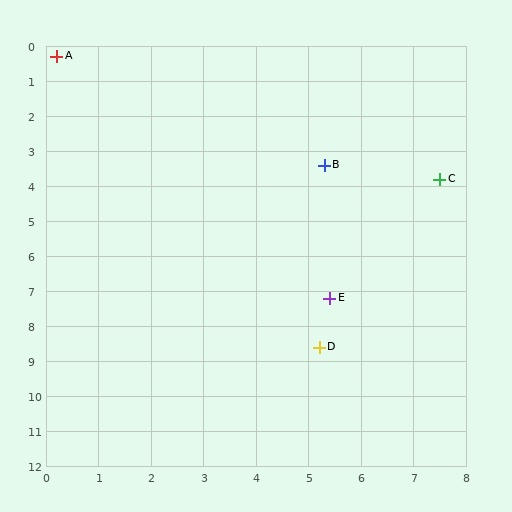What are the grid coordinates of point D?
Point D is at approximately (5.2, 8.6).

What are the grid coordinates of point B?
Point B is at approximately (5.3, 3.4).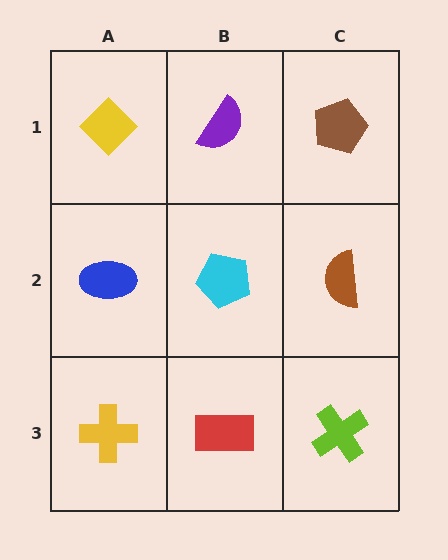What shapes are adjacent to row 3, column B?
A cyan pentagon (row 2, column B), a yellow cross (row 3, column A), a lime cross (row 3, column C).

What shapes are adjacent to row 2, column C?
A brown pentagon (row 1, column C), a lime cross (row 3, column C), a cyan pentagon (row 2, column B).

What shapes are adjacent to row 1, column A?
A blue ellipse (row 2, column A), a purple semicircle (row 1, column B).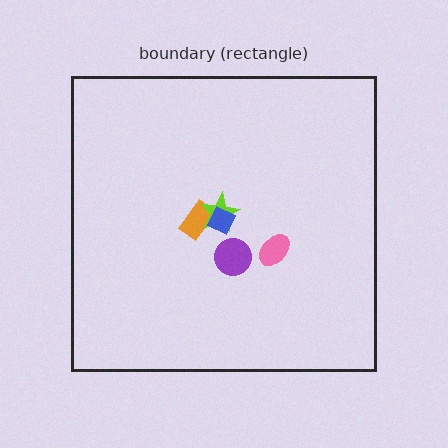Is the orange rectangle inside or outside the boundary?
Inside.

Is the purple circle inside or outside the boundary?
Inside.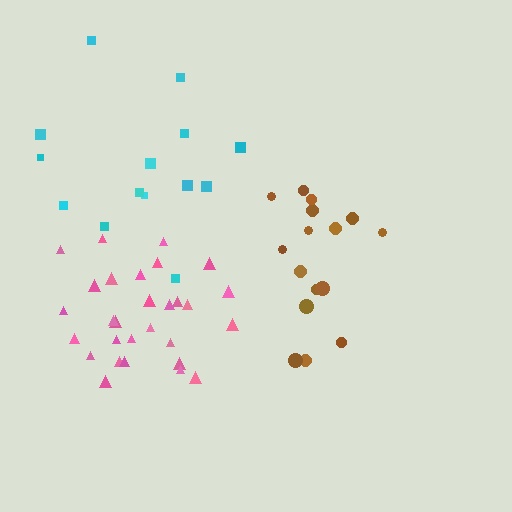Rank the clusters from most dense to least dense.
pink, brown, cyan.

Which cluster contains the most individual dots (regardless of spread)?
Pink (29).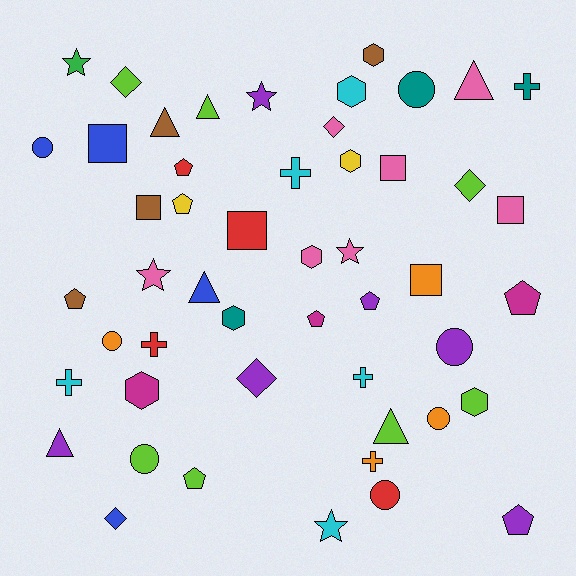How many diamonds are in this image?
There are 5 diamonds.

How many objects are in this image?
There are 50 objects.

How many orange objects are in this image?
There are 4 orange objects.